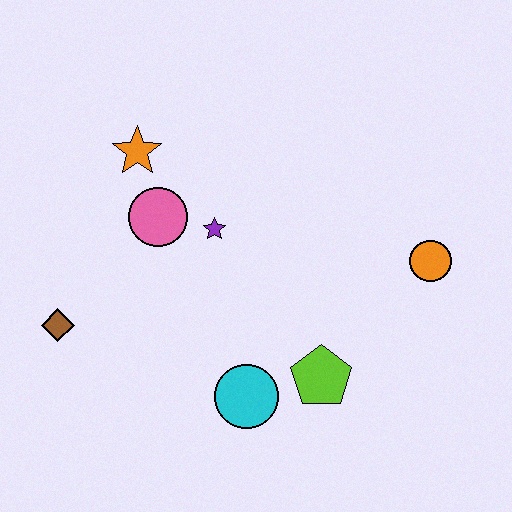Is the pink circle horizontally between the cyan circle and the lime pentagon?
No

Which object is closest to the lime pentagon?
The cyan circle is closest to the lime pentagon.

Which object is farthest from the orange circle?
The brown diamond is farthest from the orange circle.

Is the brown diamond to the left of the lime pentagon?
Yes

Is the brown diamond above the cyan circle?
Yes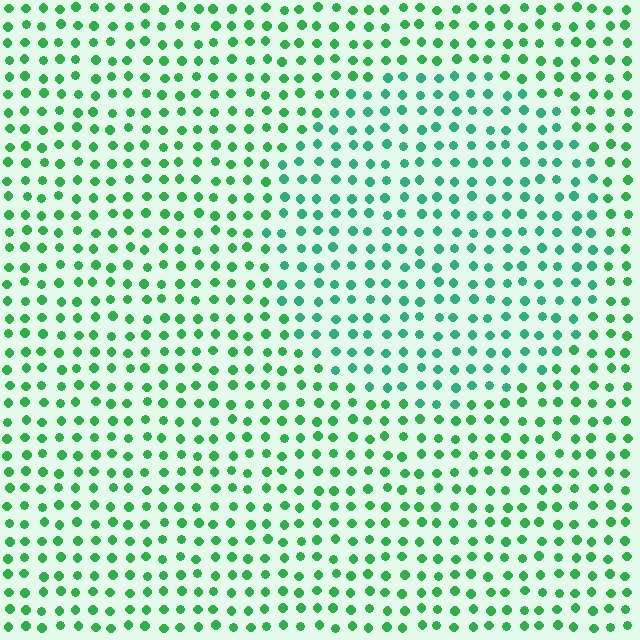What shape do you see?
I see a circle.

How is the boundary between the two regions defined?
The boundary is defined purely by a slight shift in hue (about 24 degrees). Spacing, size, and orientation are identical on both sides.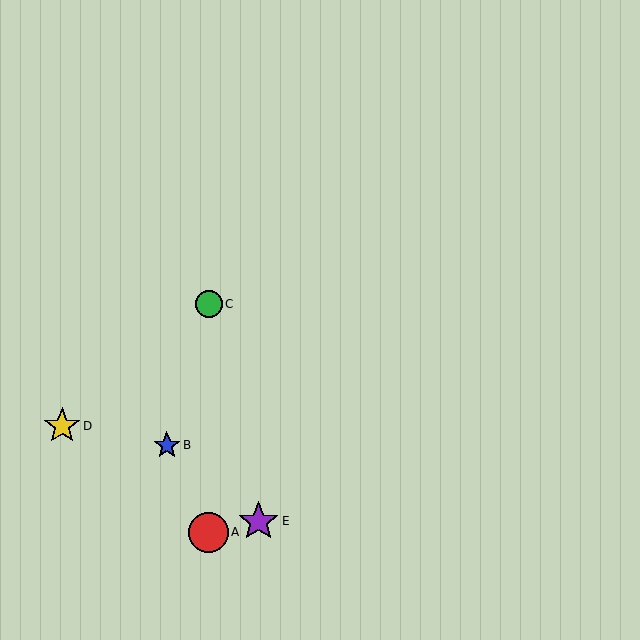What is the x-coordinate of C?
Object C is at x≈209.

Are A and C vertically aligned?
Yes, both are at x≈209.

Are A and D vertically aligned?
No, A is at x≈209 and D is at x≈62.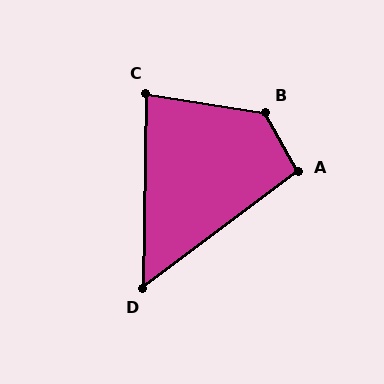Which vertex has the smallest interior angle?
D, at approximately 52 degrees.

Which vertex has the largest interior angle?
B, at approximately 128 degrees.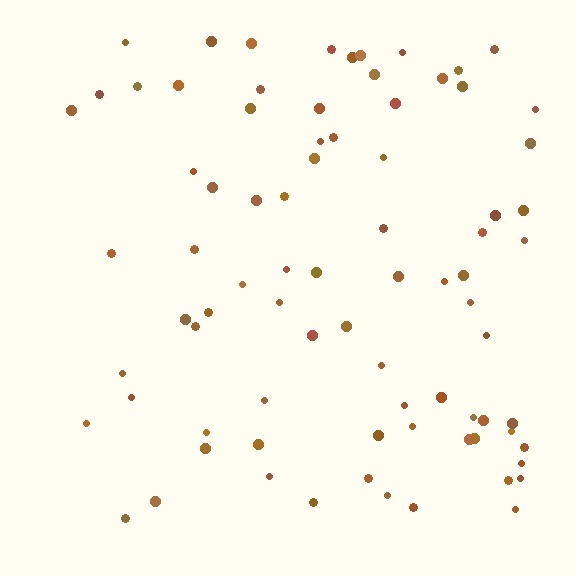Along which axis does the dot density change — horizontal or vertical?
Horizontal.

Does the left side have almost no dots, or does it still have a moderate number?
Still a moderate number, just noticeably fewer than the right.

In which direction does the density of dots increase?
From left to right, with the right side densest.